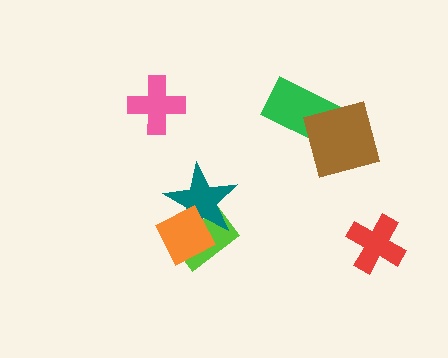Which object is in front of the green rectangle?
The brown diamond is in front of the green rectangle.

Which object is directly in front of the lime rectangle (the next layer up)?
The teal star is directly in front of the lime rectangle.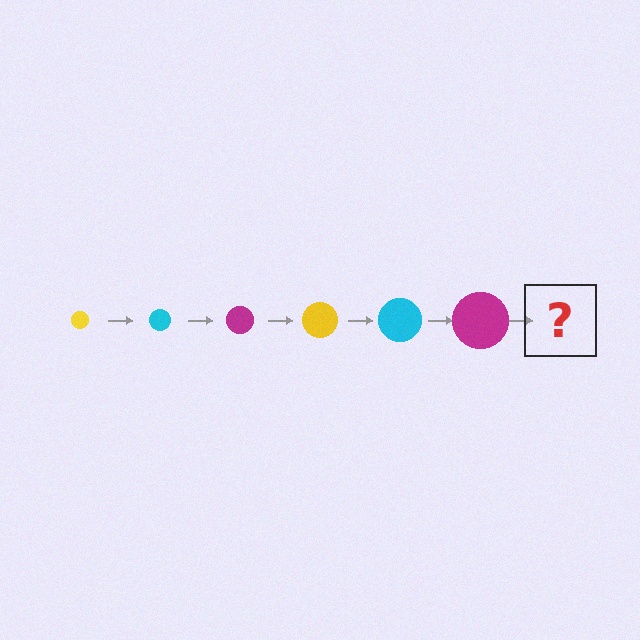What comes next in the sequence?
The next element should be a yellow circle, larger than the previous one.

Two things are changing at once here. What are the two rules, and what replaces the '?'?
The two rules are that the circle grows larger each step and the color cycles through yellow, cyan, and magenta. The '?' should be a yellow circle, larger than the previous one.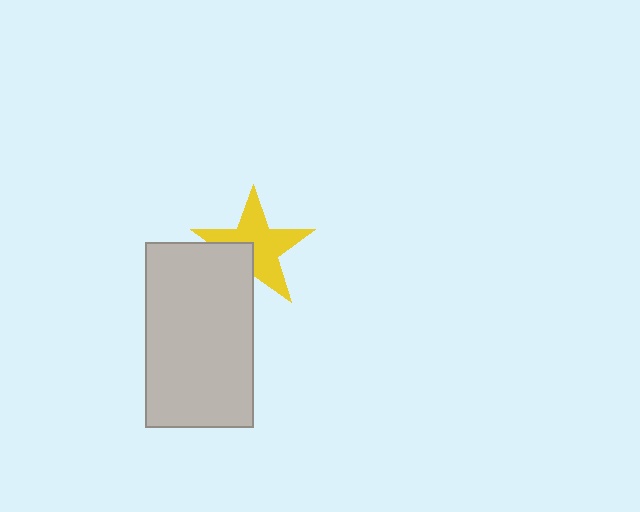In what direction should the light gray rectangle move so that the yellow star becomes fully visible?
The light gray rectangle should move toward the lower-left. That is the shortest direction to clear the overlap and leave the yellow star fully visible.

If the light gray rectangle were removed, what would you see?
You would see the complete yellow star.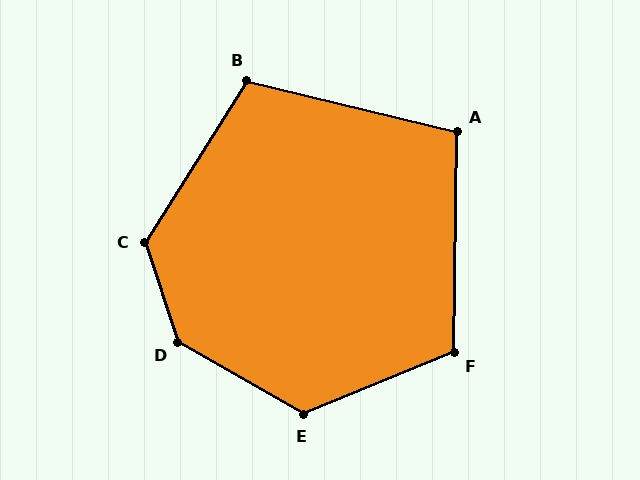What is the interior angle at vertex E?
Approximately 128 degrees (obtuse).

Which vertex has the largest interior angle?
D, at approximately 138 degrees.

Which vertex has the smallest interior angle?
A, at approximately 103 degrees.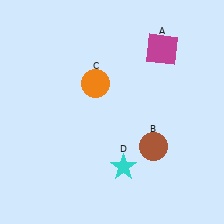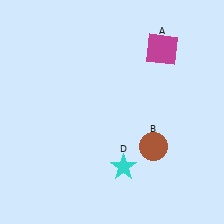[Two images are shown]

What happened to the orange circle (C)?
The orange circle (C) was removed in Image 2. It was in the top-left area of Image 1.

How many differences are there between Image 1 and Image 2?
There is 1 difference between the two images.